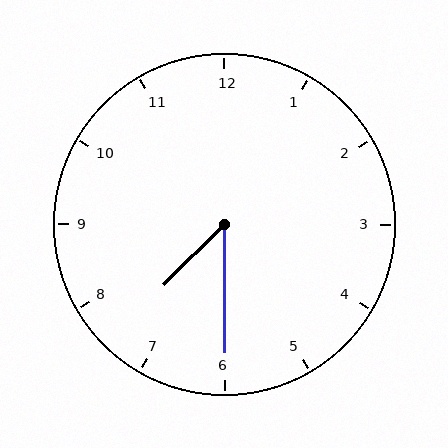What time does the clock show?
7:30.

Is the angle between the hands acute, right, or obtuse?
It is acute.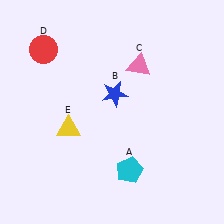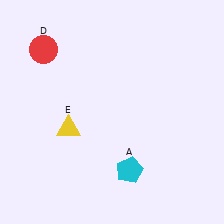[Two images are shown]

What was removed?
The pink triangle (C), the blue star (B) were removed in Image 2.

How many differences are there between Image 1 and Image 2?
There are 2 differences between the two images.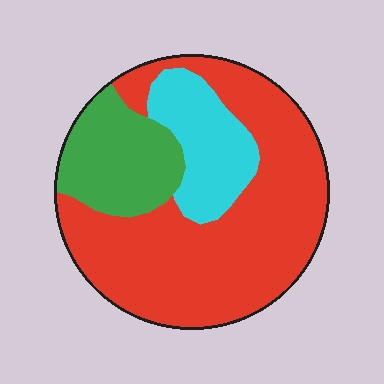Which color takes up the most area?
Red, at roughly 65%.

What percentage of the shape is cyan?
Cyan covers 17% of the shape.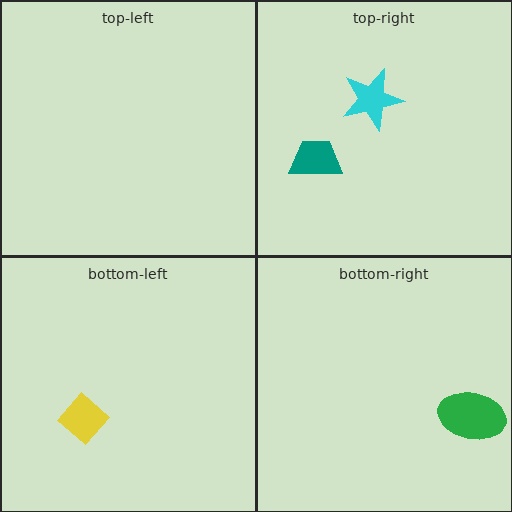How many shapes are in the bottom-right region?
1.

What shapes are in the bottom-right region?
The green ellipse.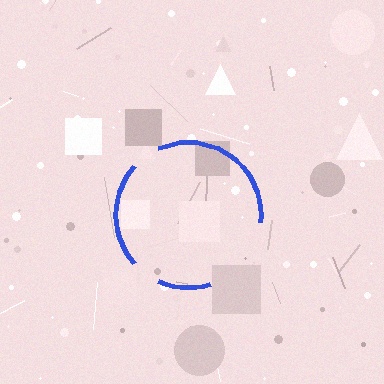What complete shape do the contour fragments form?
The contour fragments form a circle.